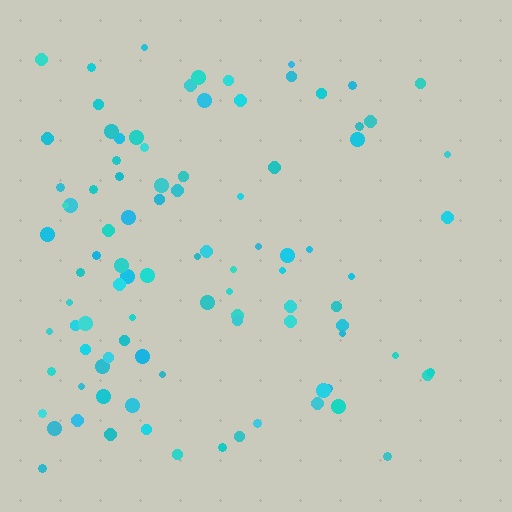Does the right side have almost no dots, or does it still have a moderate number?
Still a moderate number, just noticeably fewer than the left.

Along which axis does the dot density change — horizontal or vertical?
Horizontal.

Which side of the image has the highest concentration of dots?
The left.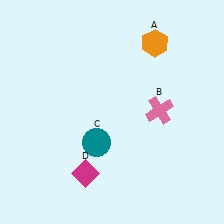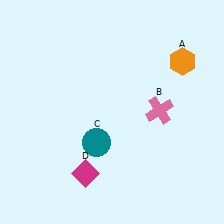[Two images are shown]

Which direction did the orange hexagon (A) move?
The orange hexagon (A) moved right.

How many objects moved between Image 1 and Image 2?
1 object moved between the two images.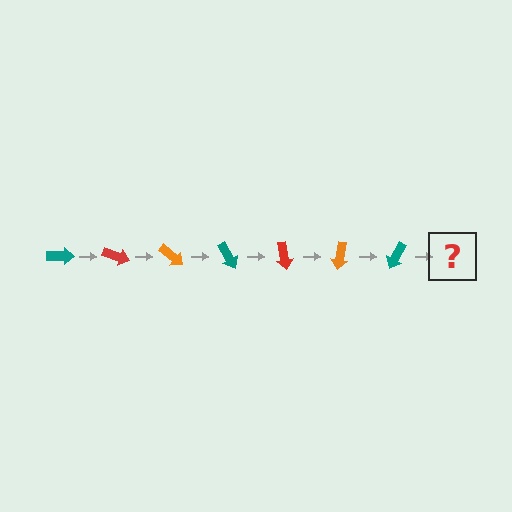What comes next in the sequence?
The next element should be a red arrow, rotated 140 degrees from the start.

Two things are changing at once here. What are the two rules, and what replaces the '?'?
The two rules are that it rotates 20 degrees each step and the color cycles through teal, red, and orange. The '?' should be a red arrow, rotated 140 degrees from the start.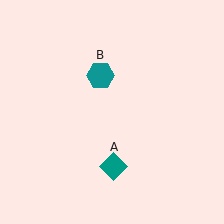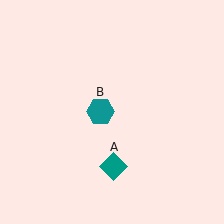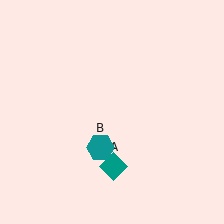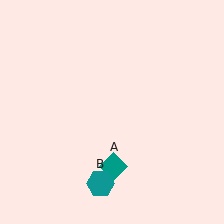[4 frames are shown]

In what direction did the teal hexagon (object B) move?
The teal hexagon (object B) moved down.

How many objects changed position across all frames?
1 object changed position: teal hexagon (object B).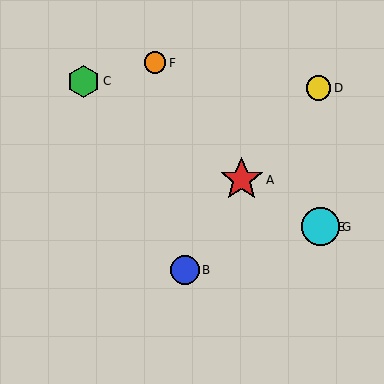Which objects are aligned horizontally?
Objects E, G are aligned horizontally.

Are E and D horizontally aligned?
No, E is at y≈227 and D is at y≈88.